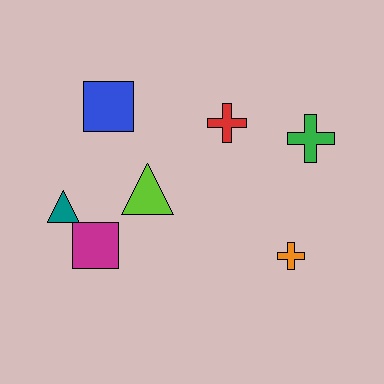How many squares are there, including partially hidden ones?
There are 2 squares.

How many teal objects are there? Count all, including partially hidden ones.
There is 1 teal object.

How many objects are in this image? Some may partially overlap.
There are 7 objects.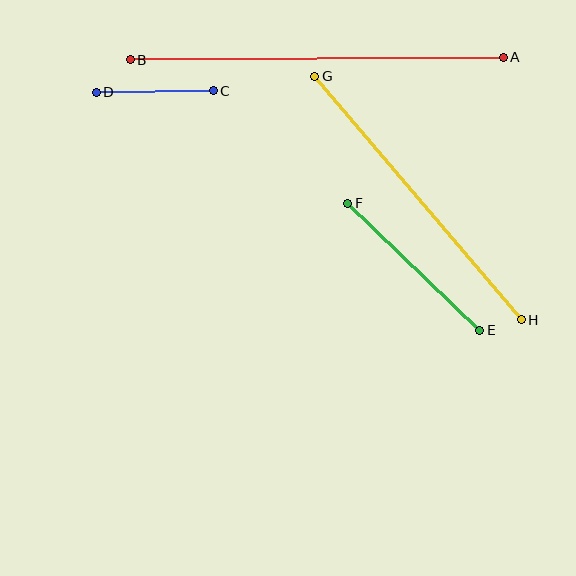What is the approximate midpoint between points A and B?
The midpoint is at approximately (317, 59) pixels.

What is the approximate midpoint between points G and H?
The midpoint is at approximately (418, 198) pixels.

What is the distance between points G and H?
The distance is approximately 319 pixels.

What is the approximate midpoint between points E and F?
The midpoint is at approximately (414, 267) pixels.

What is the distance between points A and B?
The distance is approximately 373 pixels.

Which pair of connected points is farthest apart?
Points A and B are farthest apart.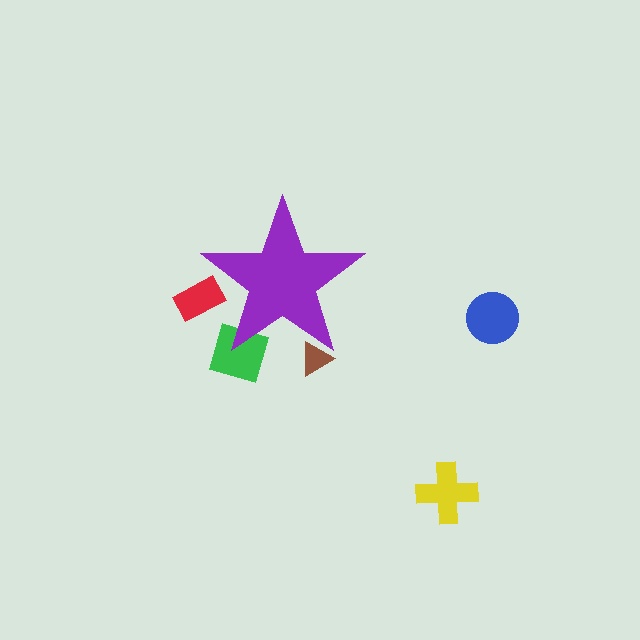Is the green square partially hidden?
Yes, the green square is partially hidden behind the purple star.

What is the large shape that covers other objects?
A purple star.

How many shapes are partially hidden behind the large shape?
3 shapes are partially hidden.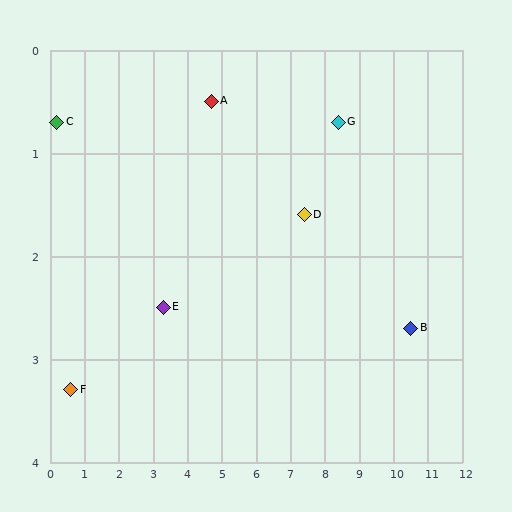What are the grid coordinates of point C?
Point C is at approximately (0.2, 0.7).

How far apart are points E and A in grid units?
Points E and A are about 2.4 grid units apart.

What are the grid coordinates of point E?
Point E is at approximately (3.3, 2.5).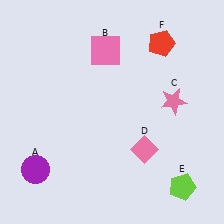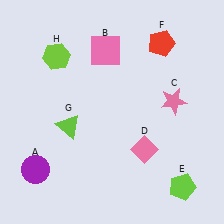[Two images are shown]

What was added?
A lime triangle (G), a lime hexagon (H) were added in Image 2.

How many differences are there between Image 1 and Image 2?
There are 2 differences between the two images.